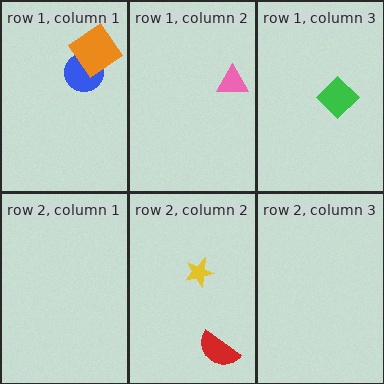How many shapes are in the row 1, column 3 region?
1.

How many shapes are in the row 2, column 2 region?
2.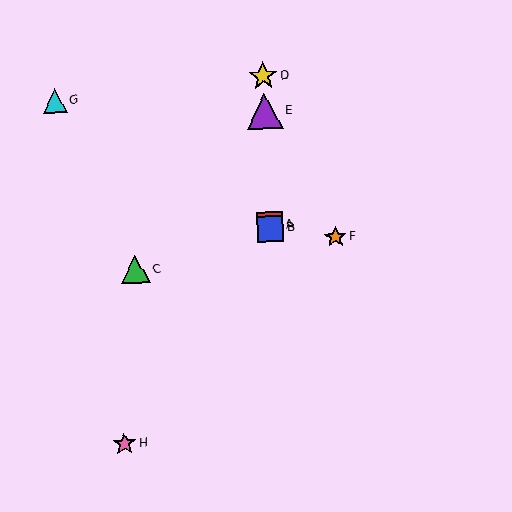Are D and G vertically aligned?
No, D is at x≈263 and G is at x≈54.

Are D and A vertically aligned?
Yes, both are at x≈263.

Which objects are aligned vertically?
Objects A, B, D, E are aligned vertically.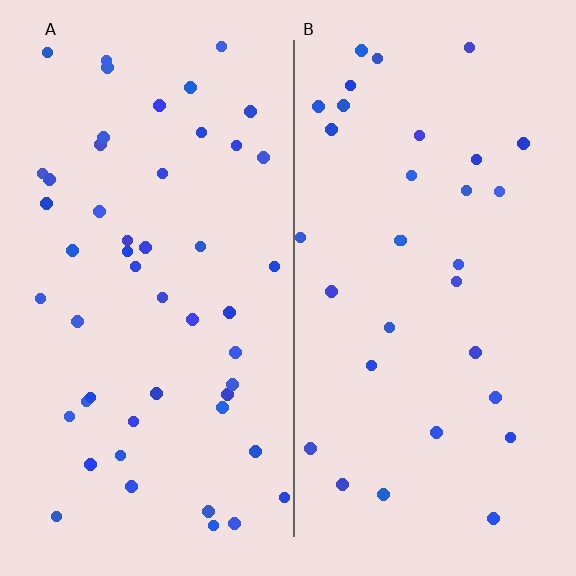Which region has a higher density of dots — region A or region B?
A (the left).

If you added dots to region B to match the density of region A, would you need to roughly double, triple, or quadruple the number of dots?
Approximately double.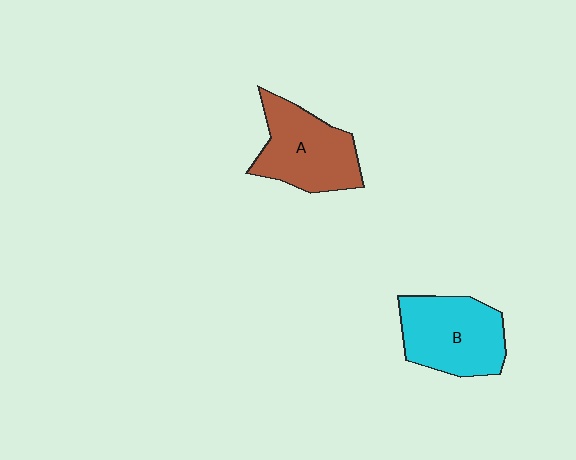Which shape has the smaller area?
Shape A (brown).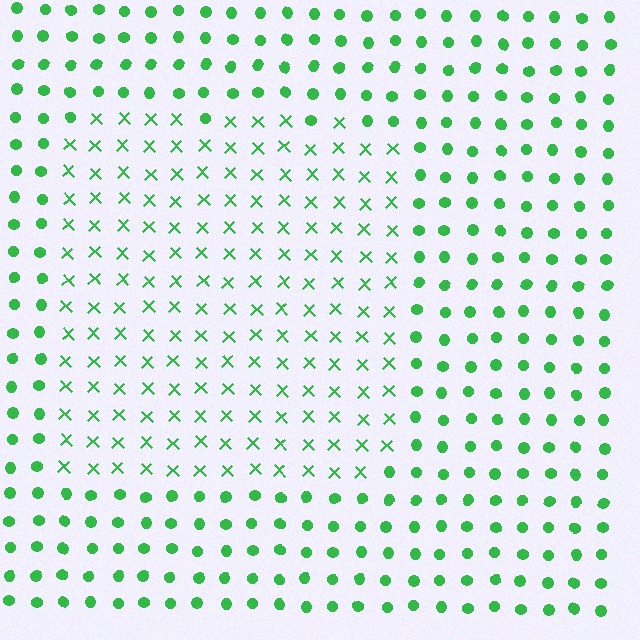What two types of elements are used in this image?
The image uses X marks inside the rectangle region and circles outside it.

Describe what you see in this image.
The image is filled with small green elements arranged in a uniform grid. A rectangle-shaped region contains X marks, while the surrounding area contains circles. The boundary is defined purely by the change in element shape.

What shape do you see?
I see a rectangle.